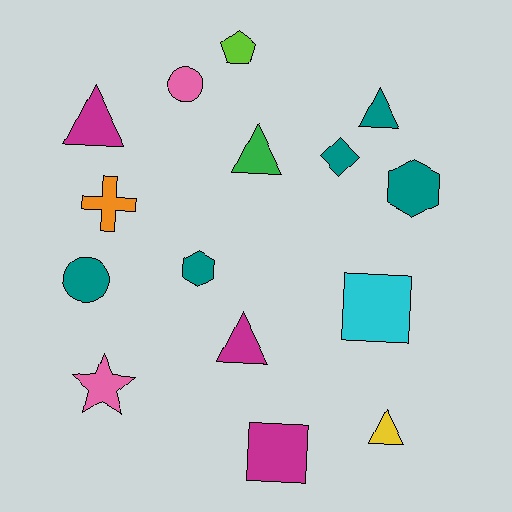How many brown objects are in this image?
There are no brown objects.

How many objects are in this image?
There are 15 objects.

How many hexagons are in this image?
There are 2 hexagons.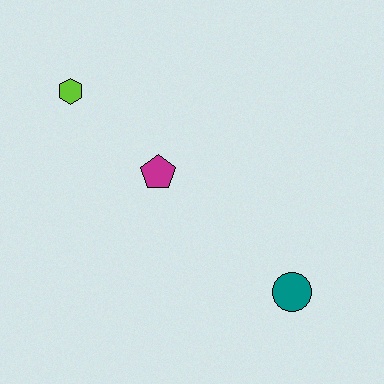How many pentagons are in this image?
There is 1 pentagon.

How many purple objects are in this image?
There are no purple objects.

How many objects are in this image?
There are 3 objects.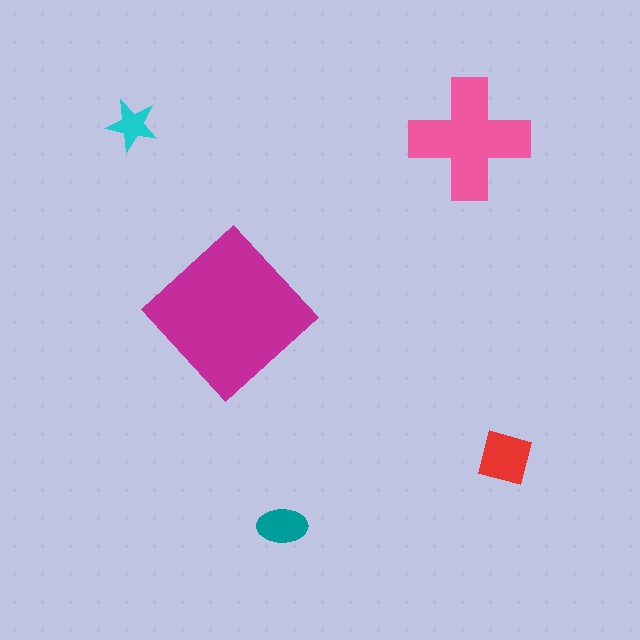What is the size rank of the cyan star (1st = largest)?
5th.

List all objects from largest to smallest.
The magenta diamond, the pink cross, the red diamond, the teal ellipse, the cyan star.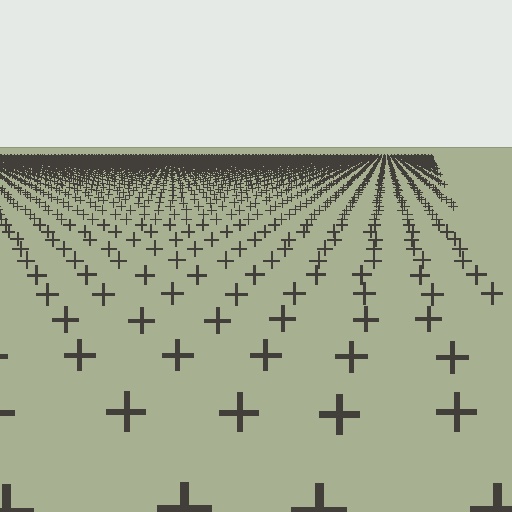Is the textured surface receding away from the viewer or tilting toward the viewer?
The surface is receding away from the viewer. Texture elements get smaller and denser toward the top.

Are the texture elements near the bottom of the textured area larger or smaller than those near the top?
Larger. Near the bottom, elements are closer to the viewer and appear at a bigger on-screen size.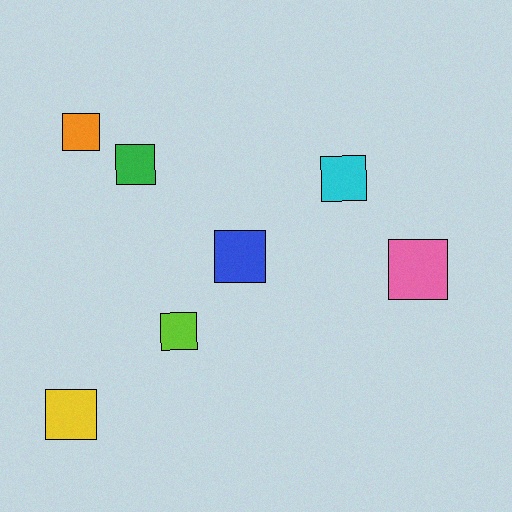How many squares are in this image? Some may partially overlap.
There are 7 squares.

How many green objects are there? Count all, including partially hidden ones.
There is 1 green object.